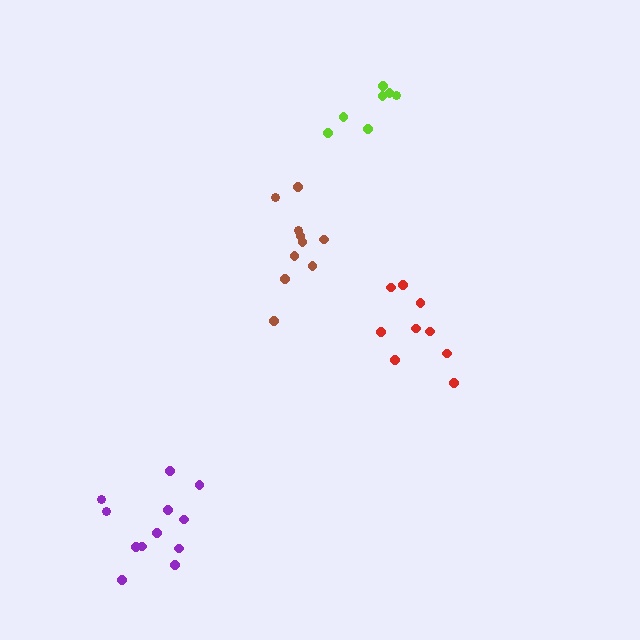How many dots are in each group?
Group 1: 9 dots, Group 2: 10 dots, Group 3: 12 dots, Group 4: 7 dots (38 total).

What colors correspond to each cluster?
The clusters are colored: red, brown, purple, lime.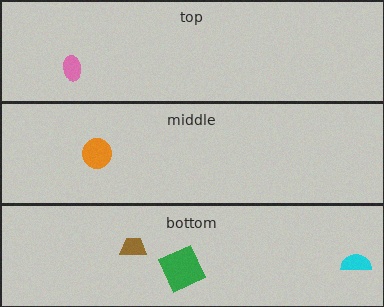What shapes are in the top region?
The pink ellipse.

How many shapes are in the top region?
1.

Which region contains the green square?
The bottom region.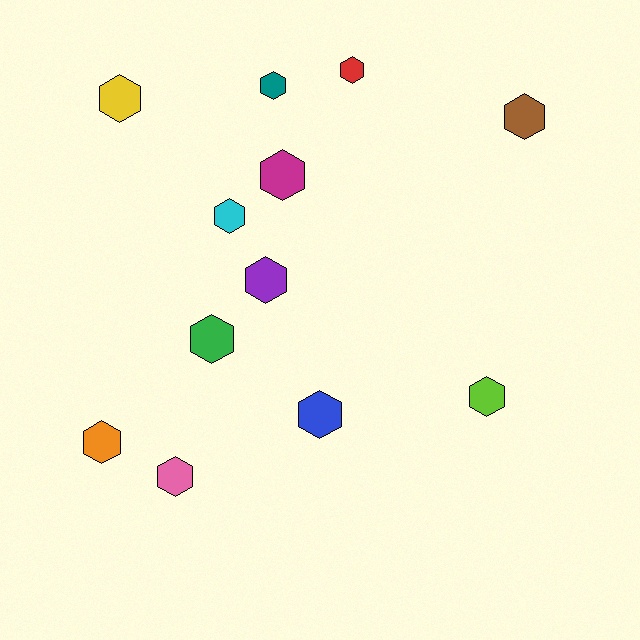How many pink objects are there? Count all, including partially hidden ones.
There is 1 pink object.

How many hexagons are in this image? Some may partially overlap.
There are 12 hexagons.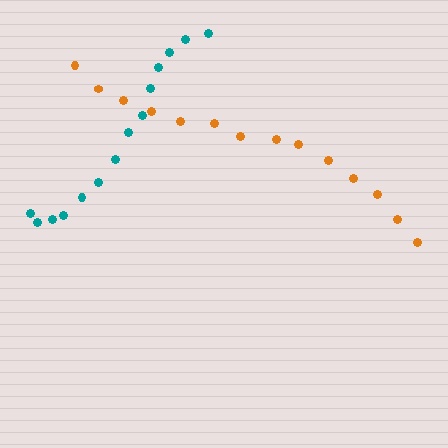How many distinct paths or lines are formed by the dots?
There are 2 distinct paths.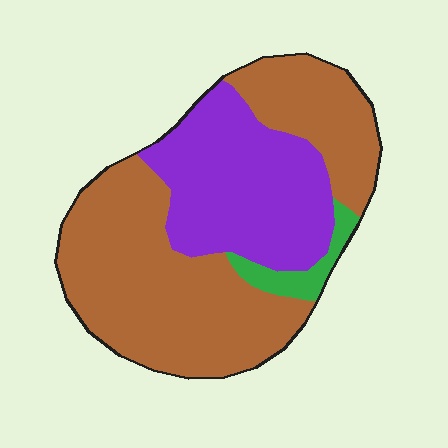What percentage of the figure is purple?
Purple takes up about one third (1/3) of the figure.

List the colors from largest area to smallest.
From largest to smallest: brown, purple, green.